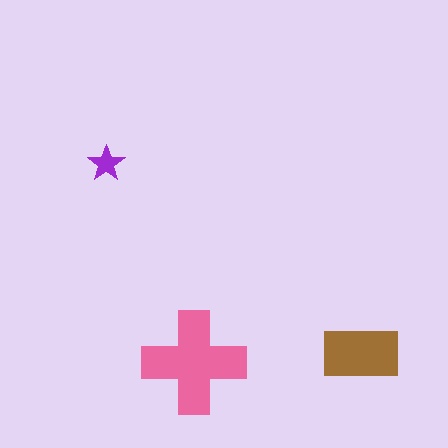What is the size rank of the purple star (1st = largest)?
3rd.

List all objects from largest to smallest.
The pink cross, the brown rectangle, the purple star.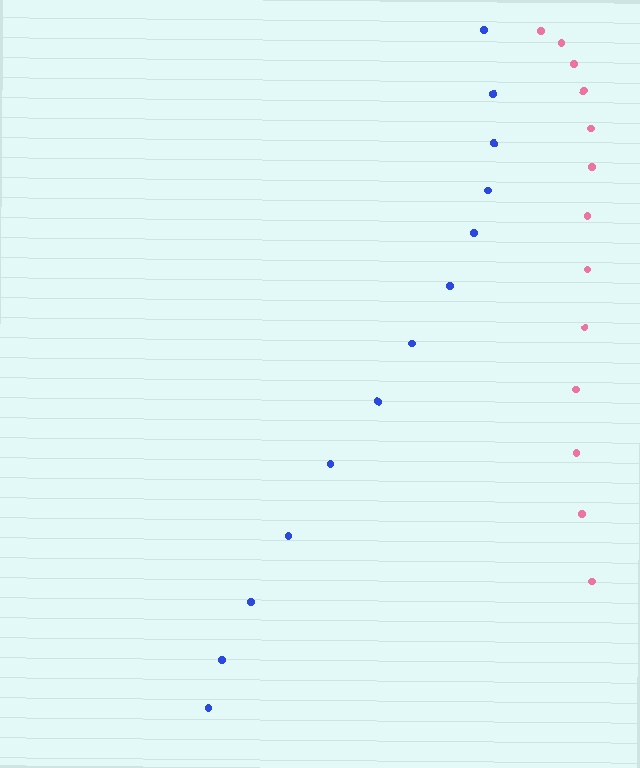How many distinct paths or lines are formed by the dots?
There are 2 distinct paths.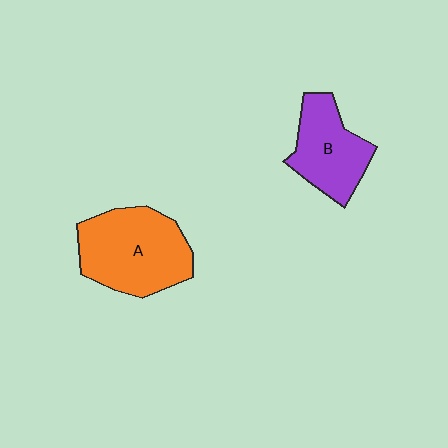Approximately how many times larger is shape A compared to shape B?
Approximately 1.4 times.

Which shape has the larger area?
Shape A (orange).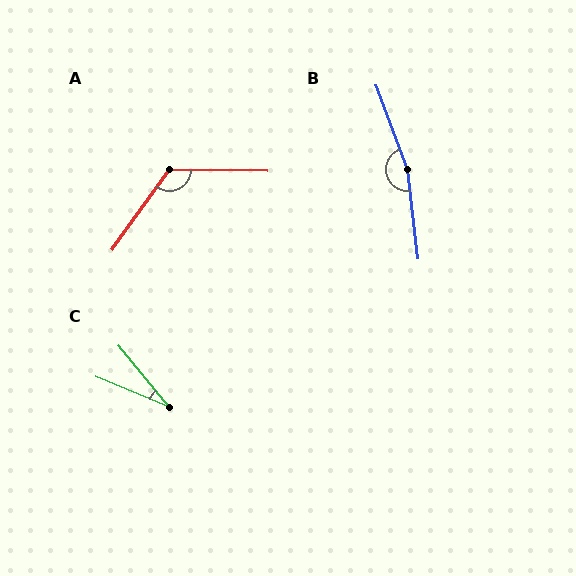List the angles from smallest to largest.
C (29°), A (125°), B (167°).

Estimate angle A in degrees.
Approximately 125 degrees.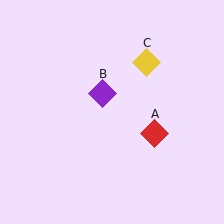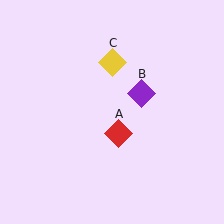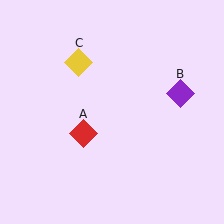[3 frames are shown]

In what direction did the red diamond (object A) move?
The red diamond (object A) moved left.